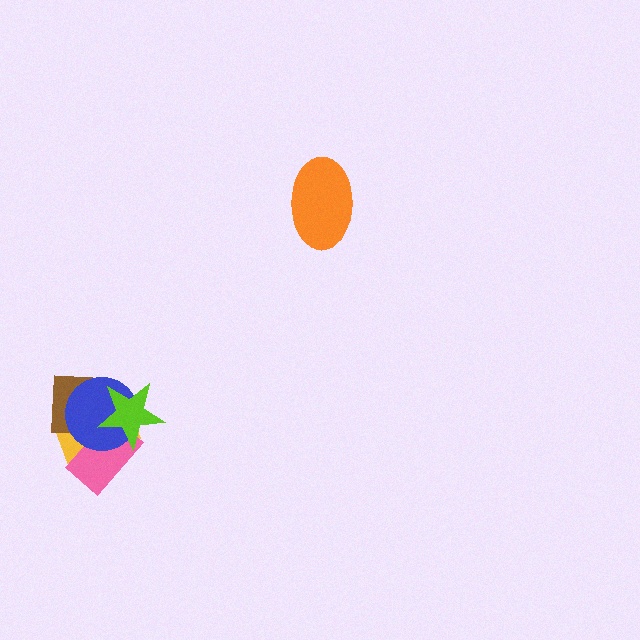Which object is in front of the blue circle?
The lime star is in front of the blue circle.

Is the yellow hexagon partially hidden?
Yes, it is partially covered by another shape.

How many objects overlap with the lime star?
4 objects overlap with the lime star.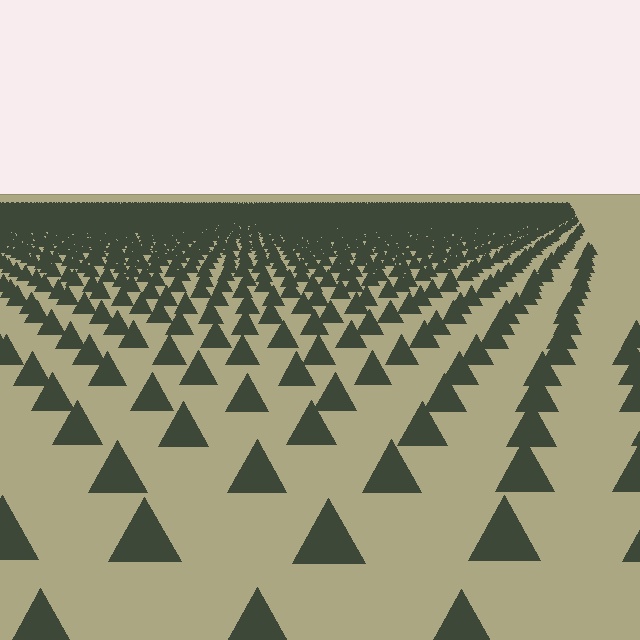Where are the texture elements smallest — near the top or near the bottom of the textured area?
Near the top.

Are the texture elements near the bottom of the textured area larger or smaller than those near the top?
Larger. Near the bottom, elements are closer to the viewer and appear at a bigger on-screen size.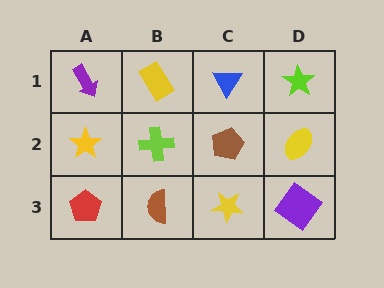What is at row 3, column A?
A red pentagon.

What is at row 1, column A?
A purple arrow.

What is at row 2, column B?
A lime cross.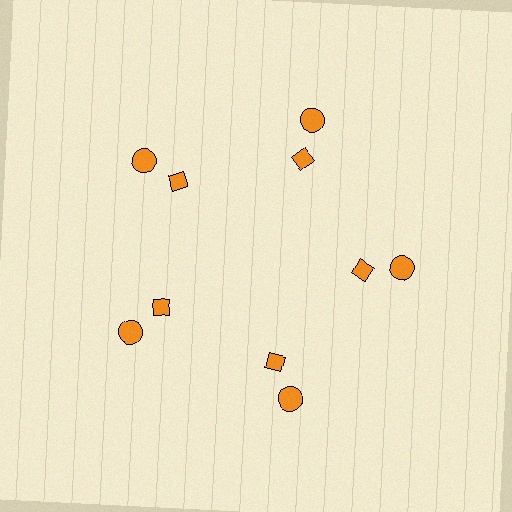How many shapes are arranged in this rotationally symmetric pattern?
There are 10 shapes, arranged in 5 groups of 2.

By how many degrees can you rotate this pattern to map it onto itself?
The pattern maps onto itself every 72 degrees of rotation.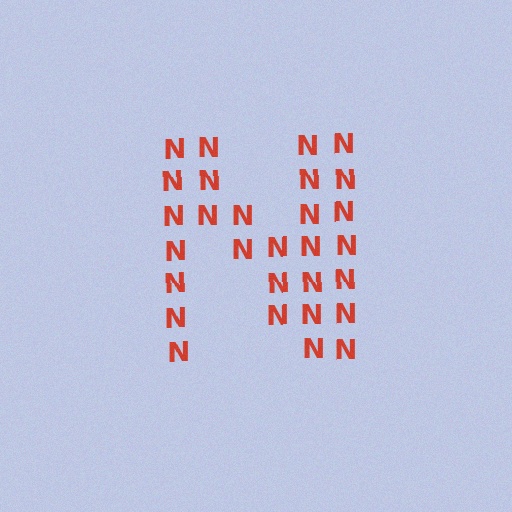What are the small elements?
The small elements are letter N's.